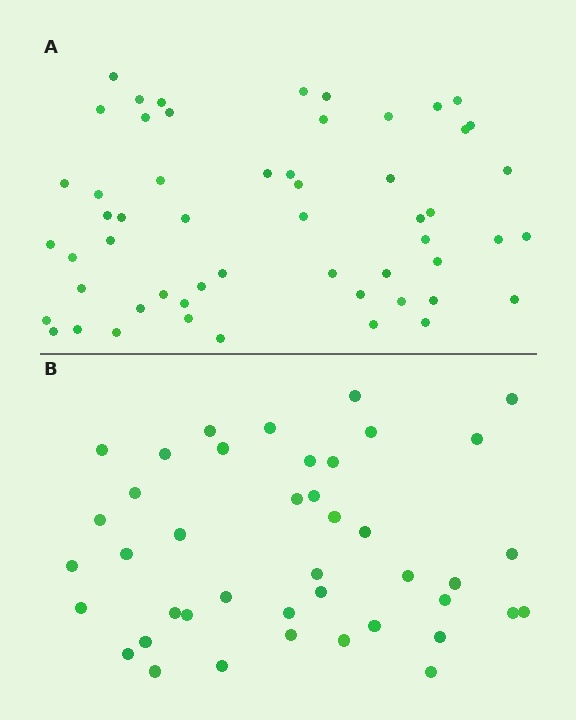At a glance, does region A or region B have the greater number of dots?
Region A (the top region) has more dots.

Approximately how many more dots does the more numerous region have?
Region A has approximately 15 more dots than region B.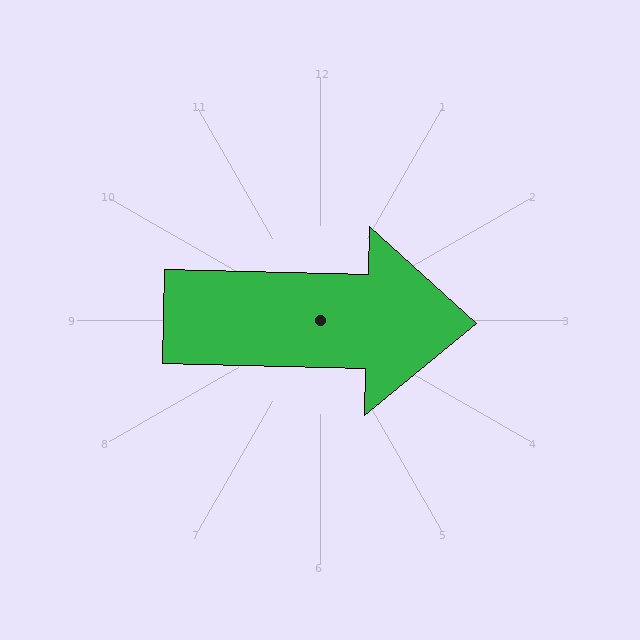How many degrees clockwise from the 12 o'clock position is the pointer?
Approximately 91 degrees.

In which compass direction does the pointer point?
East.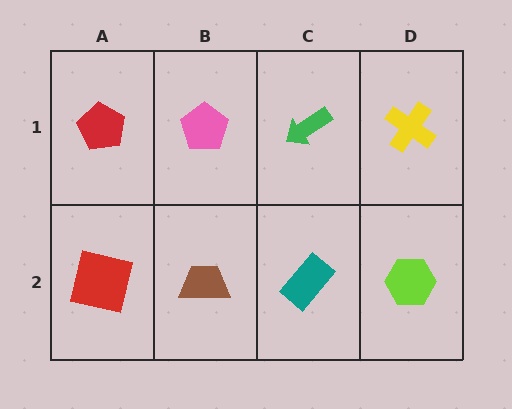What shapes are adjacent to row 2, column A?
A red pentagon (row 1, column A), a brown trapezoid (row 2, column B).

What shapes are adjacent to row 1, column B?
A brown trapezoid (row 2, column B), a red pentagon (row 1, column A), a green arrow (row 1, column C).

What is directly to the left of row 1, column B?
A red pentagon.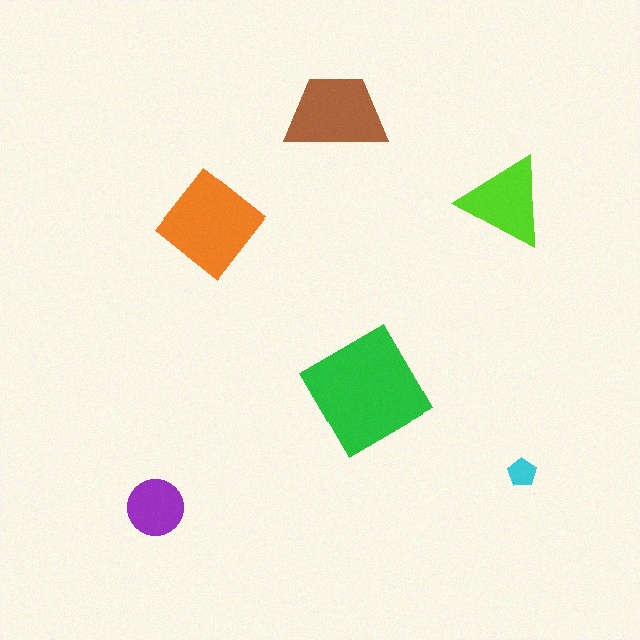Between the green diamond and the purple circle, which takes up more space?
The green diamond.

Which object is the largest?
The green diamond.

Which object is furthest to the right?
The cyan pentagon is rightmost.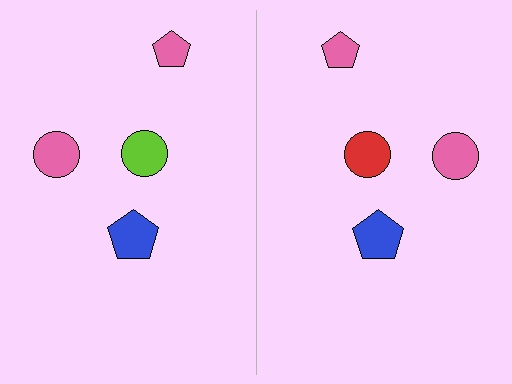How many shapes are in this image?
There are 8 shapes in this image.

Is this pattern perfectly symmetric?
No, the pattern is not perfectly symmetric. The red circle on the right side breaks the symmetry — its mirror counterpart is lime.